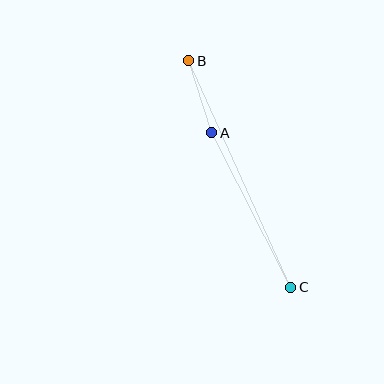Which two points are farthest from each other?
Points B and C are farthest from each other.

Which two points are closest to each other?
Points A and B are closest to each other.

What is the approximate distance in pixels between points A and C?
The distance between A and C is approximately 174 pixels.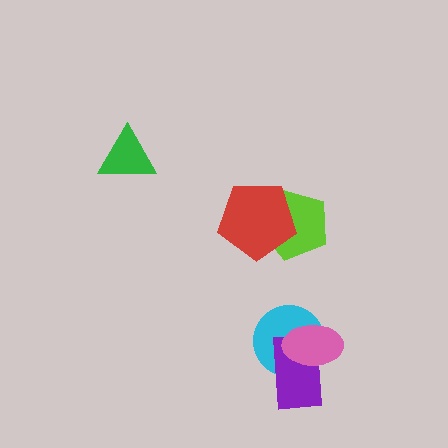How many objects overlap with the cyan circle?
2 objects overlap with the cyan circle.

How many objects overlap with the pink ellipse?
2 objects overlap with the pink ellipse.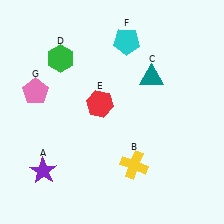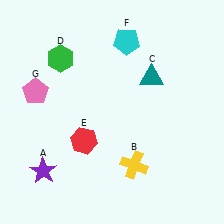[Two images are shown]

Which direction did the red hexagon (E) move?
The red hexagon (E) moved down.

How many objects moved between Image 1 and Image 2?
1 object moved between the two images.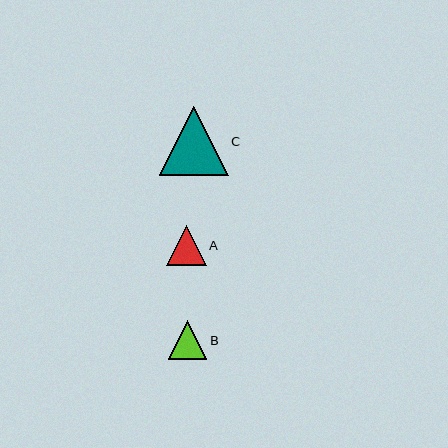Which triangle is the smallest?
Triangle B is the smallest with a size of approximately 38 pixels.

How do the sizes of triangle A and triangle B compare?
Triangle A and triangle B are approximately the same size.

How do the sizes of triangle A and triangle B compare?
Triangle A and triangle B are approximately the same size.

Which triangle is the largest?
Triangle C is the largest with a size of approximately 69 pixels.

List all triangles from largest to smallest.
From largest to smallest: C, A, B.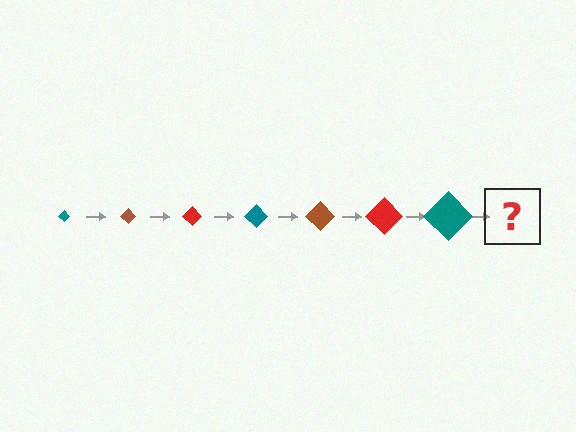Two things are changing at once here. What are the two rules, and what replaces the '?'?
The two rules are that the diamond grows larger each step and the color cycles through teal, brown, and red. The '?' should be a brown diamond, larger than the previous one.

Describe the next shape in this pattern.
It should be a brown diamond, larger than the previous one.